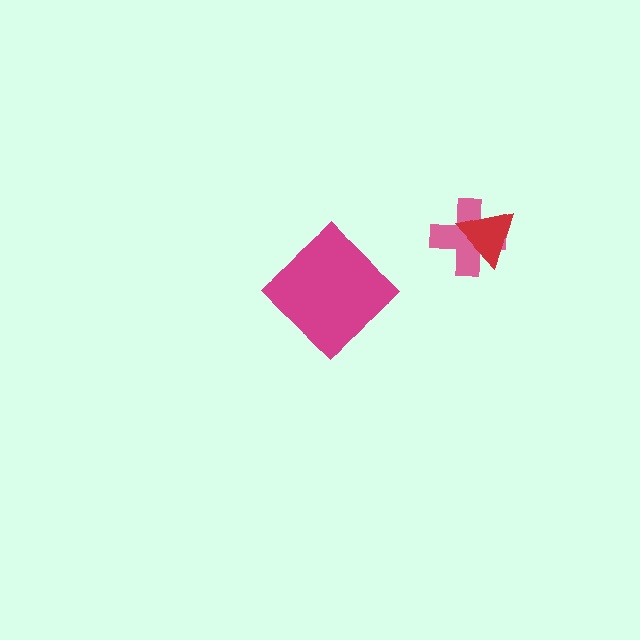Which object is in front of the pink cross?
The red triangle is in front of the pink cross.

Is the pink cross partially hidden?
Yes, it is partially covered by another shape.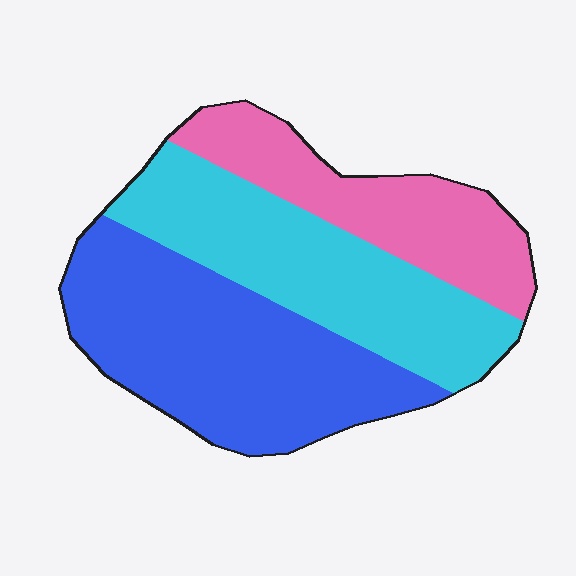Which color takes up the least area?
Pink, at roughly 25%.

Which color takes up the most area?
Blue, at roughly 40%.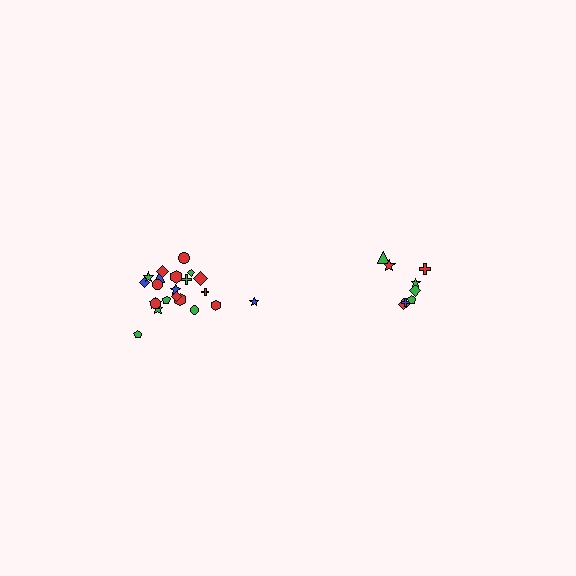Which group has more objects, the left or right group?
The left group.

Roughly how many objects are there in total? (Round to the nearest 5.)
Roughly 30 objects in total.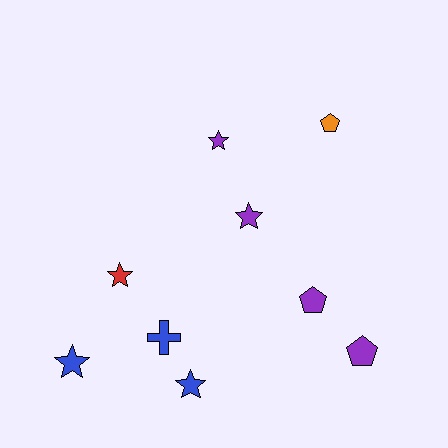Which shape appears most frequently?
Star, with 5 objects.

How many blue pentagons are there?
There are no blue pentagons.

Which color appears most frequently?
Purple, with 4 objects.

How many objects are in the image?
There are 9 objects.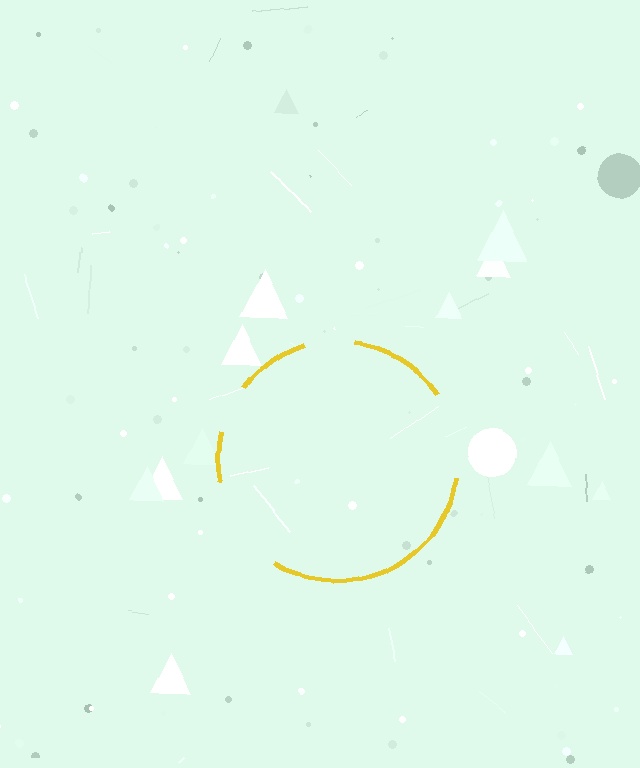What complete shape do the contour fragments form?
The contour fragments form a circle.